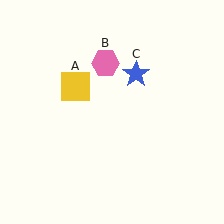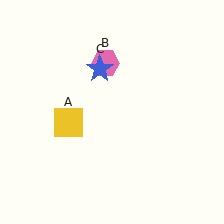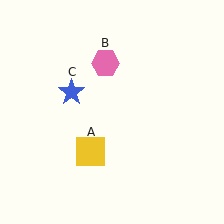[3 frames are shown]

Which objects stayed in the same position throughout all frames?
Pink hexagon (object B) remained stationary.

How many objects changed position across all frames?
2 objects changed position: yellow square (object A), blue star (object C).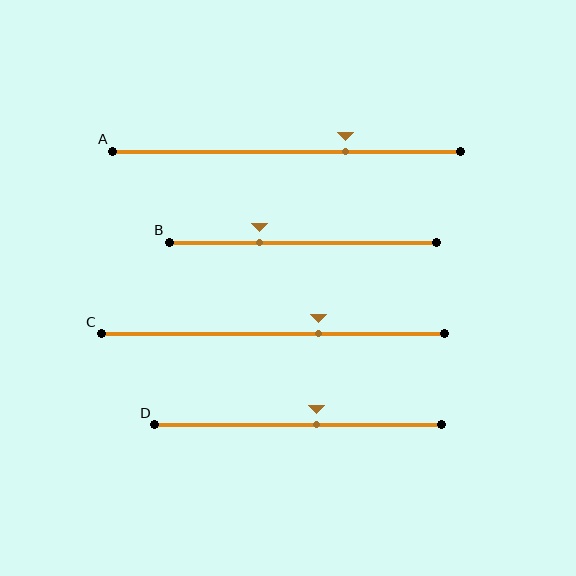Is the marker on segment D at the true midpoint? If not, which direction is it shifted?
No, the marker on segment D is shifted to the right by about 6% of the segment length.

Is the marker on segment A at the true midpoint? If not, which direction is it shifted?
No, the marker on segment A is shifted to the right by about 17% of the segment length.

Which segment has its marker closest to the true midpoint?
Segment D has its marker closest to the true midpoint.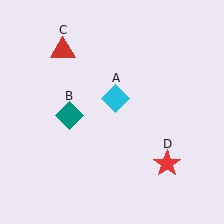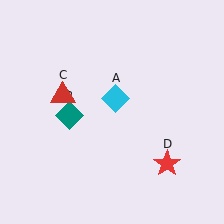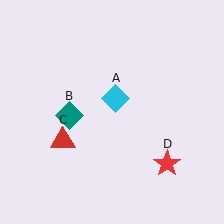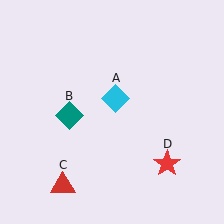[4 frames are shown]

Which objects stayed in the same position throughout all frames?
Cyan diamond (object A) and teal diamond (object B) and red star (object D) remained stationary.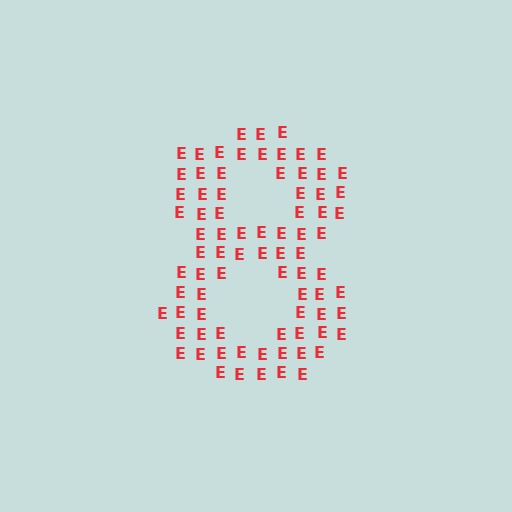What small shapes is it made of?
It is made of small letter E's.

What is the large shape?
The large shape is the digit 8.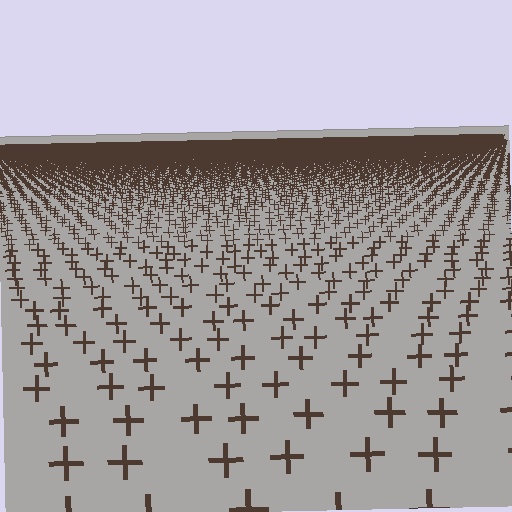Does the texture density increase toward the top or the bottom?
Density increases toward the top.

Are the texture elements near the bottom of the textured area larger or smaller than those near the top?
Larger. Near the bottom, elements are closer to the viewer and appear at a bigger on-screen size.